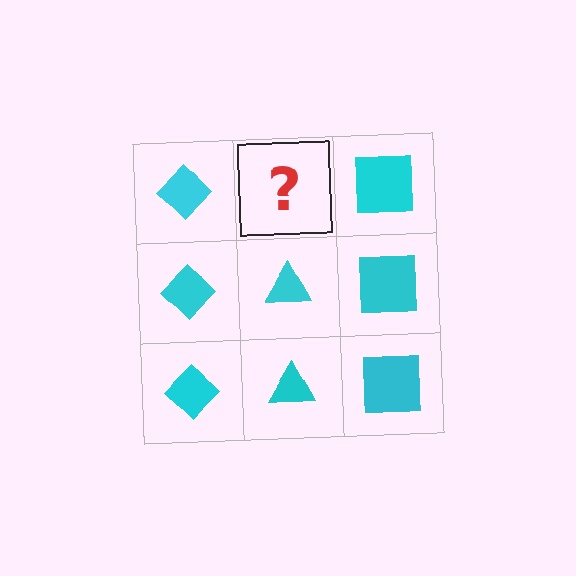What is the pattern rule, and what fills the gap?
The rule is that each column has a consistent shape. The gap should be filled with a cyan triangle.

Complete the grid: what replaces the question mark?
The question mark should be replaced with a cyan triangle.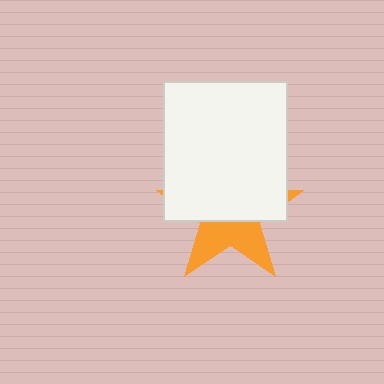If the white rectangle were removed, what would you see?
You would see the complete orange star.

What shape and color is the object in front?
The object in front is a white rectangle.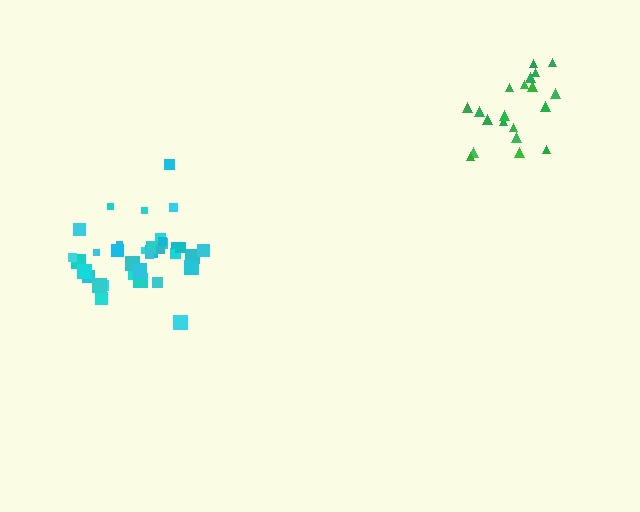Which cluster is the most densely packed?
Cyan.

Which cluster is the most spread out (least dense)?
Green.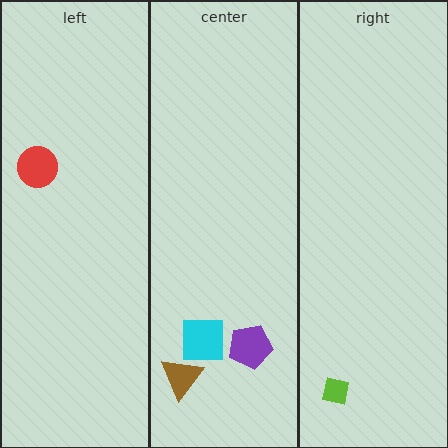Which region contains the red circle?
The left region.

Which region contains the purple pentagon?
The center region.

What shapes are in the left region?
The red circle.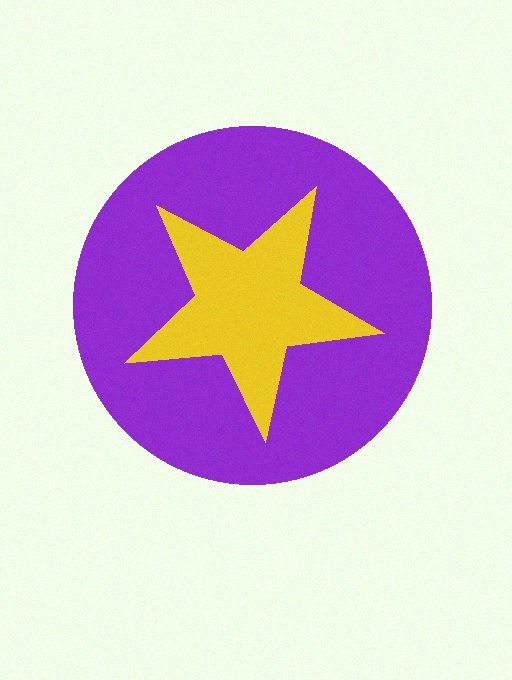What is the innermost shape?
The yellow star.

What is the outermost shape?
The purple circle.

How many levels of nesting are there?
2.